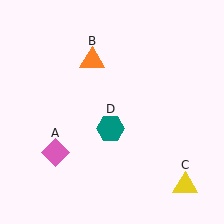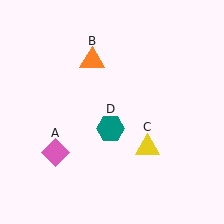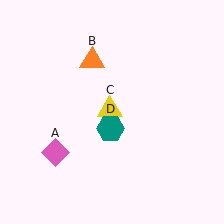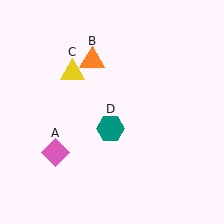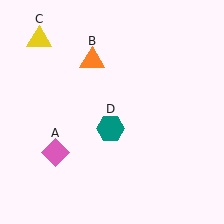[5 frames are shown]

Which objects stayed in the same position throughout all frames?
Pink diamond (object A) and orange triangle (object B) and teal hexagon (object D) remained stationary.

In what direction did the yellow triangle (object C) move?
The yellow triangle (object C) moved up and to the left.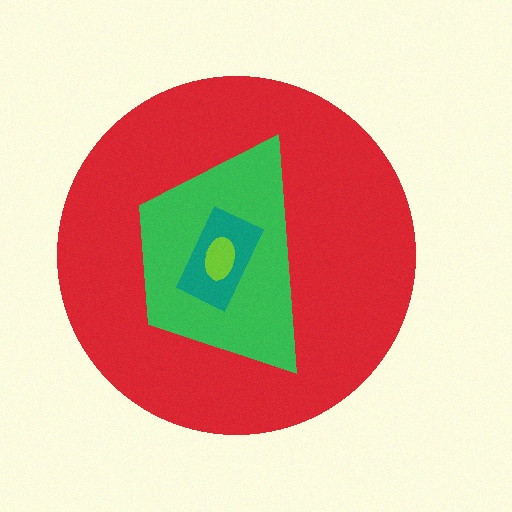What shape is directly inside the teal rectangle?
The lime ellipse.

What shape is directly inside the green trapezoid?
The teal rectangle.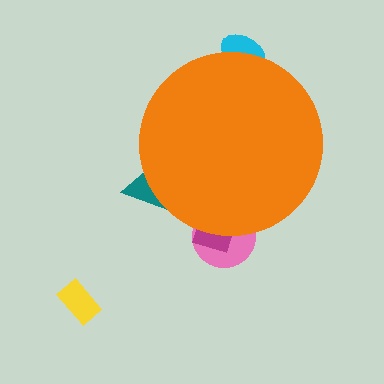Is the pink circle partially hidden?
Yes, the pink circle is partially hidden behind the orange circle.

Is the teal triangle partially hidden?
Yes, the teal triangle is partially hidden behind the orange circle.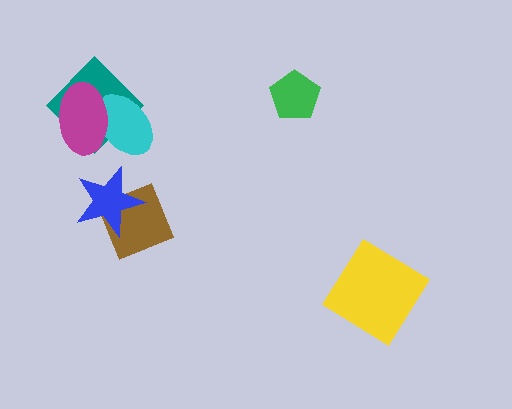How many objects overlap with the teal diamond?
2 objects overlap with the teal diamond.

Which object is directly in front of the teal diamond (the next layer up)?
The cyan ellipse is directly in front of the teal diamond.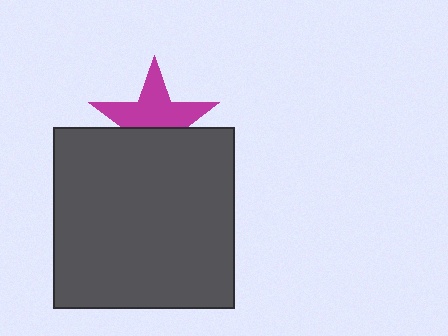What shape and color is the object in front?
The object in front is a dark gray square.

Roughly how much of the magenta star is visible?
About half of it is visible (roughly 59%).